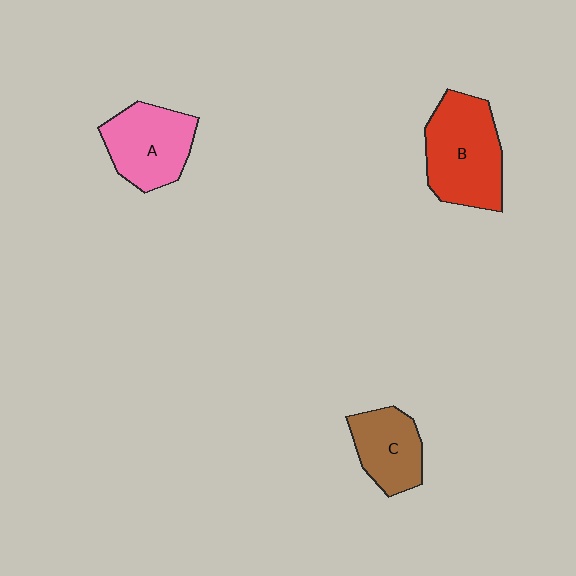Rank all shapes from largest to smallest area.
From largest to smallest: B (red), A (pink), C (brown).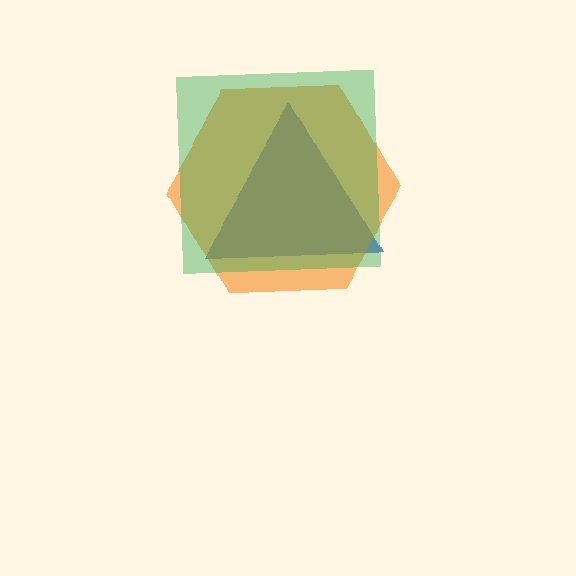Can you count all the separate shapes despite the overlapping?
Yes, there are 3 separate shapes.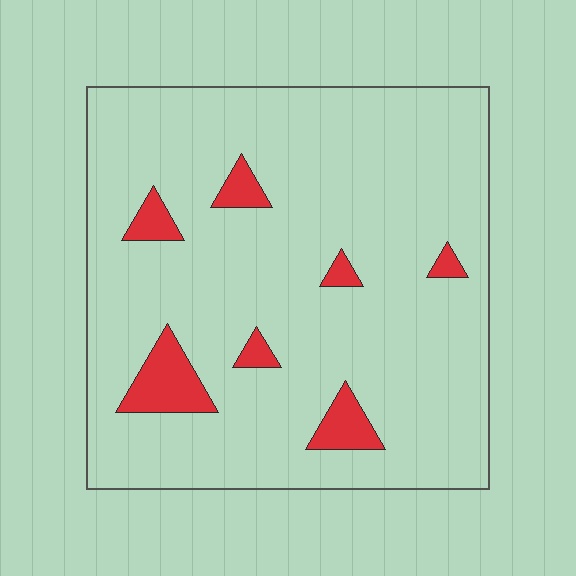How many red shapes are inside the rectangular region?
7.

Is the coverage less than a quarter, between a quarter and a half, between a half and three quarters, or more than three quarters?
Less than a quarter.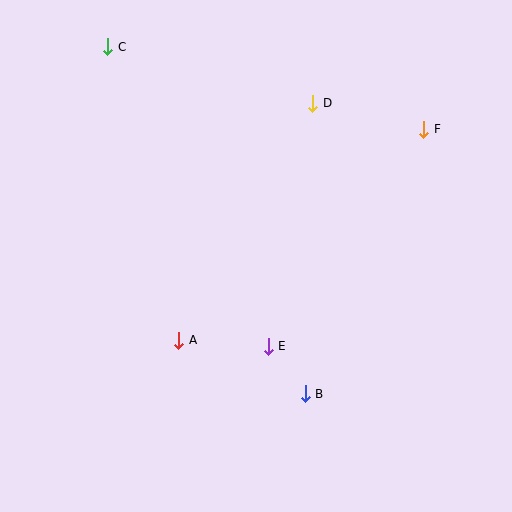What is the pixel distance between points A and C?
The distance between A and C is 302 pixels.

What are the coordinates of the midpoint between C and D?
The midpoint between C and D is at (210, 75).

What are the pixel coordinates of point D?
Point D is at (313, 103).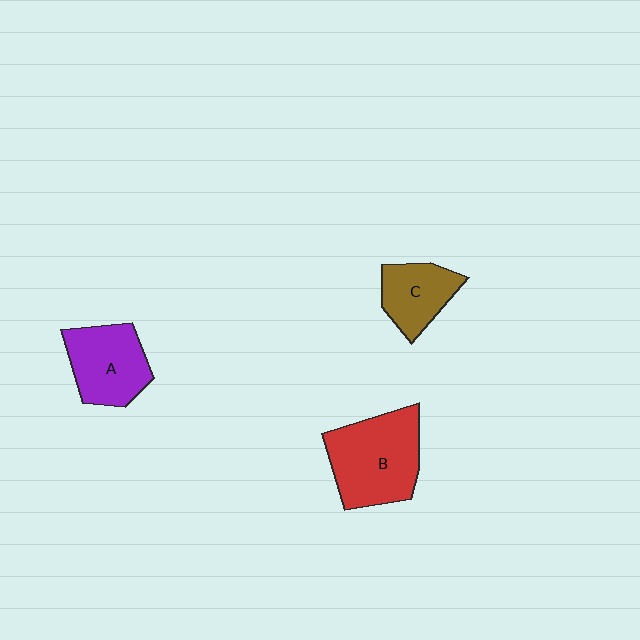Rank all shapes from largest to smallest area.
From largest to smallest: B (red), A (purple), C (brown).